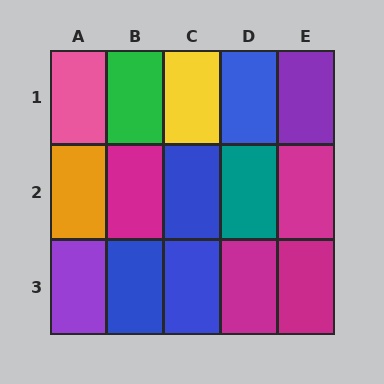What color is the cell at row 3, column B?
Blue.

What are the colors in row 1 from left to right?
Pink, green, yellow, blue, purple.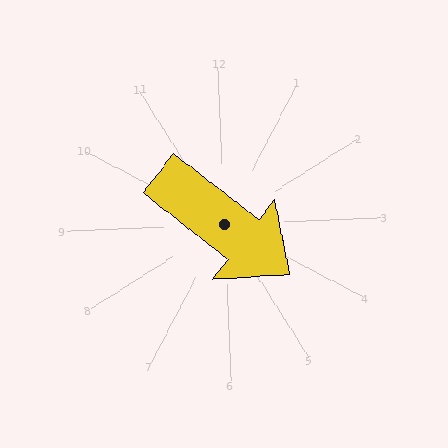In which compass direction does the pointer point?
Southeast.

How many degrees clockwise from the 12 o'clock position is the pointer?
Approximately 130 degrees.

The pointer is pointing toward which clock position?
Roughly 4 o'clock.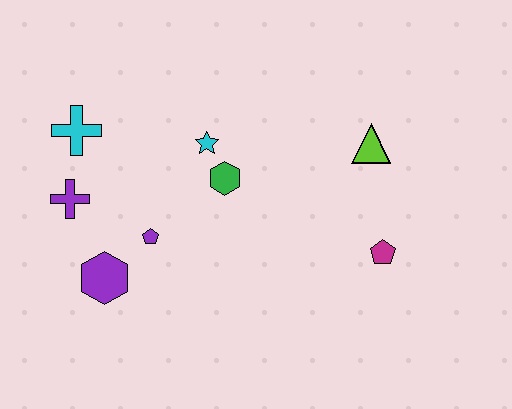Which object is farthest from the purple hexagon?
The lime triangle is farthest from the purple hexagon.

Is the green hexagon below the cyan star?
Yes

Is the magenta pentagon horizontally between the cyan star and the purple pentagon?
No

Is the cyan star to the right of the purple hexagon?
Yes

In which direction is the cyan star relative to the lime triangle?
The cyan star is to the left of the lime triangle.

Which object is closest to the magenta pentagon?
The lime triangle is closest to the magenta pentagon.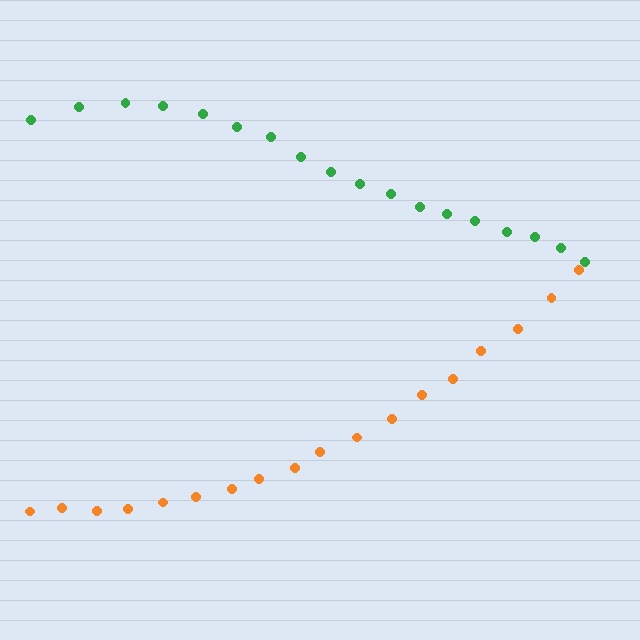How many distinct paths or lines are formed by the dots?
There are 2 distinct paths.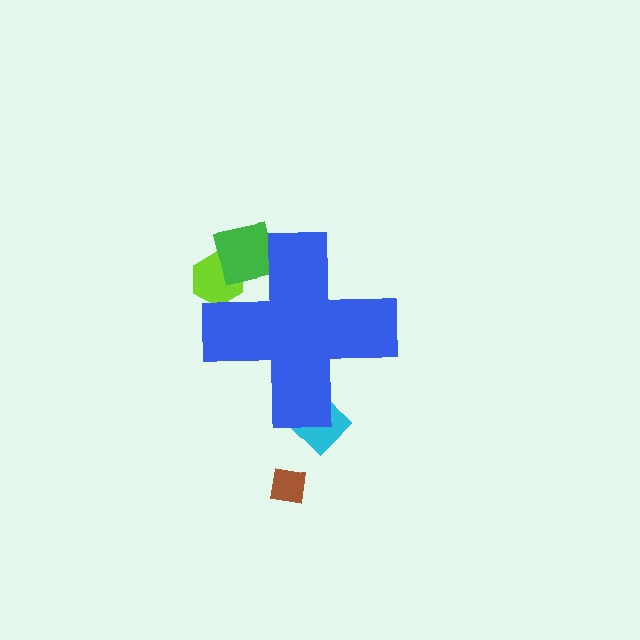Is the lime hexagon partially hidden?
Yes, the lime hexagon is partially hidden behind the blue cross.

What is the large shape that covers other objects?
A blue cross.